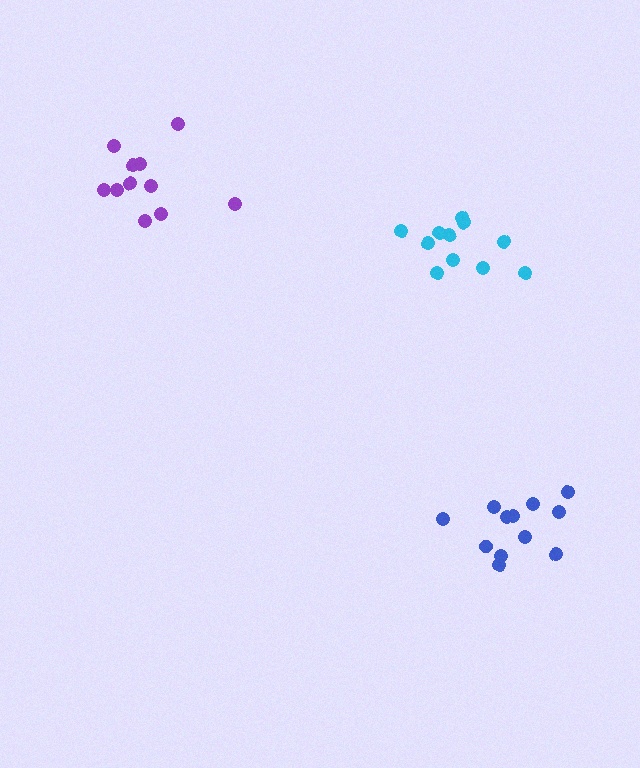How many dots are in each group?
Group 1: 12 dots, Group 2: 11 dots, Group 3: 11 dots (34 total).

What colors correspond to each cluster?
The clusters are colored: blue, cyan, purple.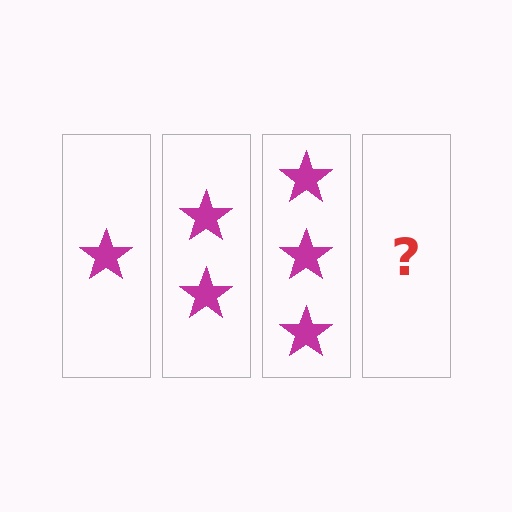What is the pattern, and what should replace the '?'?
The pattern is that each step adds one more star. The '?' should be 4 stars.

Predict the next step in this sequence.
The next step is 4 stars.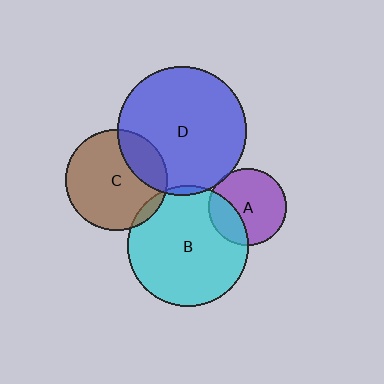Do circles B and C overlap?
Yes.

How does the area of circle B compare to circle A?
Approximately 2.5 times.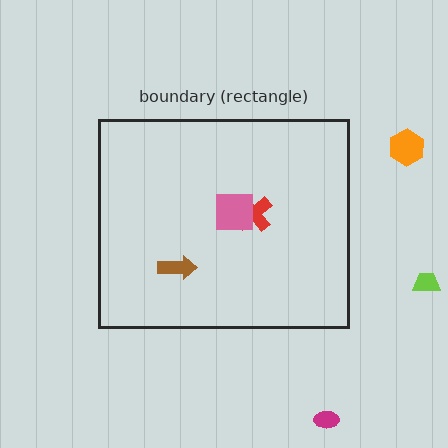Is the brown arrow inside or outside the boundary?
Inside.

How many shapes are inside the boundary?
3 inside, 3 outside.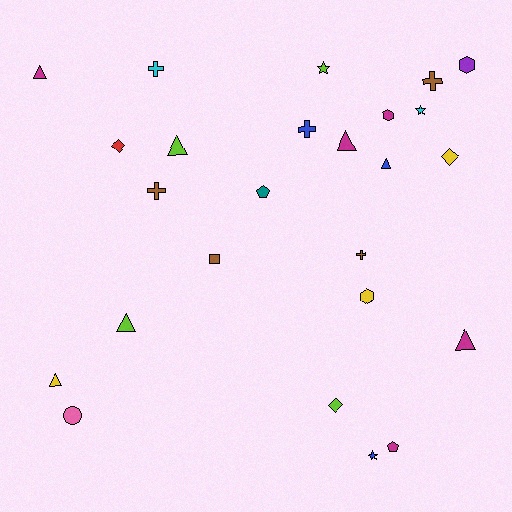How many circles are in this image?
There is 1 circle.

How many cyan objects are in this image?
There are 2 cyan objects.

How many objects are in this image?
There are 25 objects.